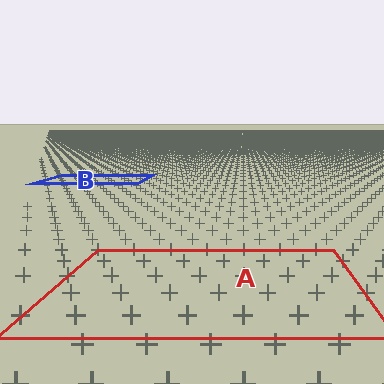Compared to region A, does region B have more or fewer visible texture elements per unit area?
Region B has more texture elements per unit area — they are packed more densely because it is farther away.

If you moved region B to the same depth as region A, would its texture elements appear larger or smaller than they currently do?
They would appear larger. At a closer depth, the same texture elements are projected at a bigger on-screen size.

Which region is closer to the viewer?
Region A is closer. The texture elements there are larger and more spread out.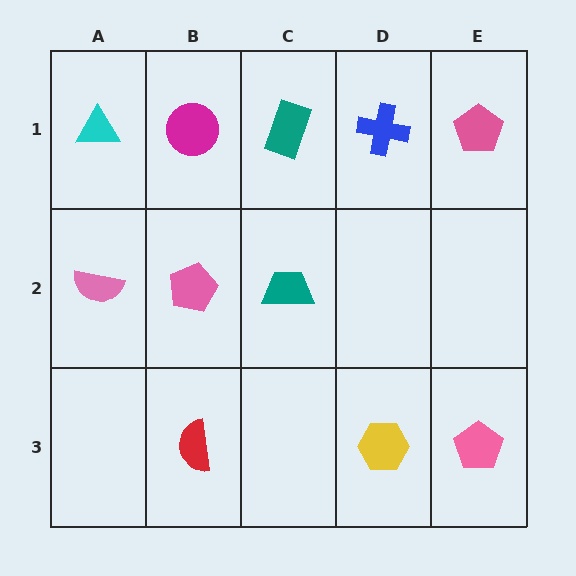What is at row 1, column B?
A magenta circle.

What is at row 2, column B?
A pink pentagon.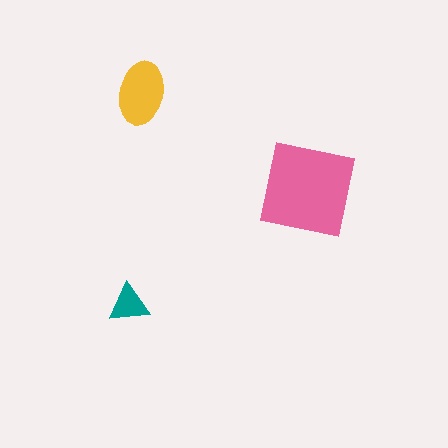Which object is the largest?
The pink square.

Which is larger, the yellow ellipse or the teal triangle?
The yellow ellipse.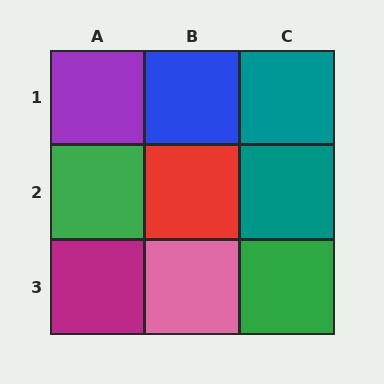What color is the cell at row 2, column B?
Red.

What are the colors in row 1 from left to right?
Purple, blue, teal.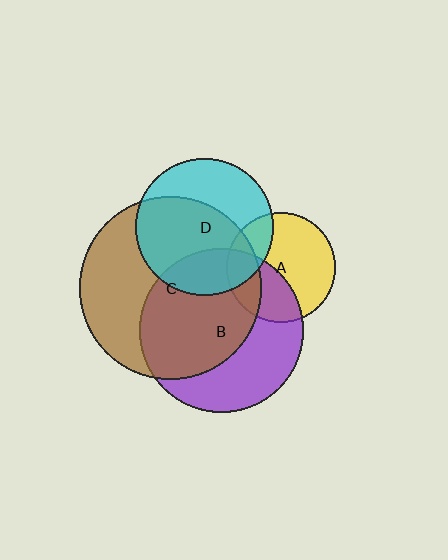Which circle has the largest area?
Circle C (brown).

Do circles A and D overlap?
Yes.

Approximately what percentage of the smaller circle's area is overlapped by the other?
Approximately 25%.